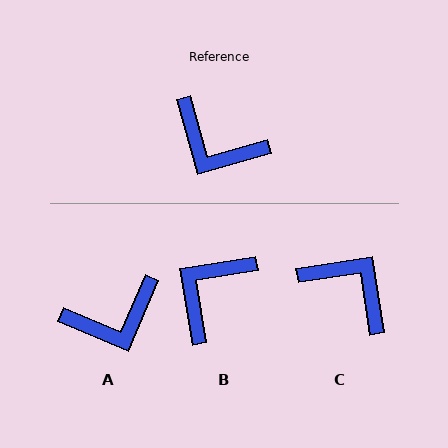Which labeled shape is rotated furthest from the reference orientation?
C, about 173 degrees away.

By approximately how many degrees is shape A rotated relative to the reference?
Approximately 51 degrees counter-clockwise.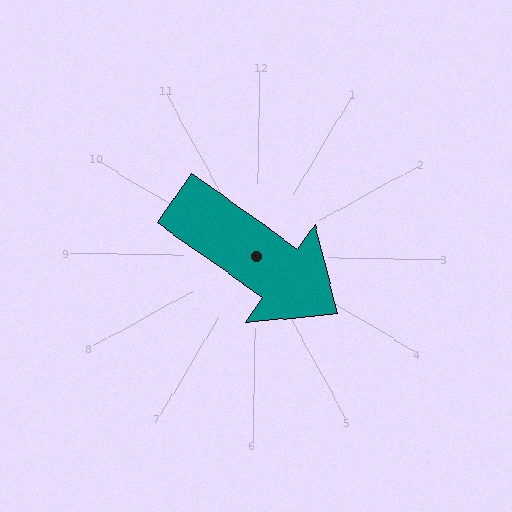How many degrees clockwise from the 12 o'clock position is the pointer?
Approximately 124 degrees.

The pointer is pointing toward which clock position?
Roughly 4 o'clock.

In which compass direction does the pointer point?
Southeast.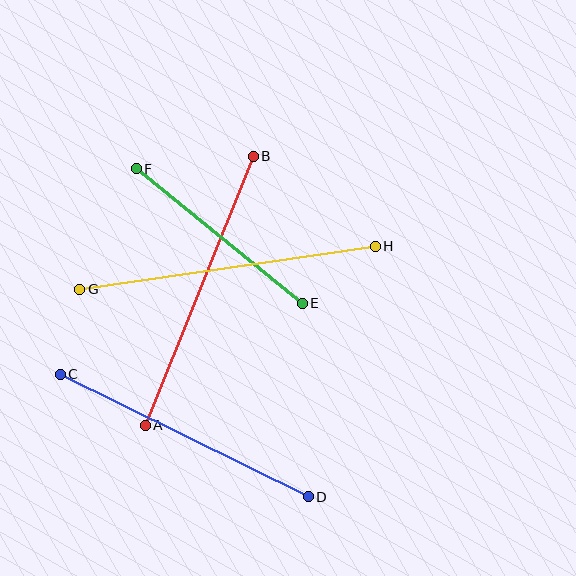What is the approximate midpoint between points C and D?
The midpoint is at approximately (184, 435) pixels.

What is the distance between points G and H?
The distance is approximately 299 pixels.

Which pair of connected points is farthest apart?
Points G and H are farthest apart.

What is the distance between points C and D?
The distance is approximately 276 pixels.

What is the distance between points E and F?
The distance is approximately 214 pixels.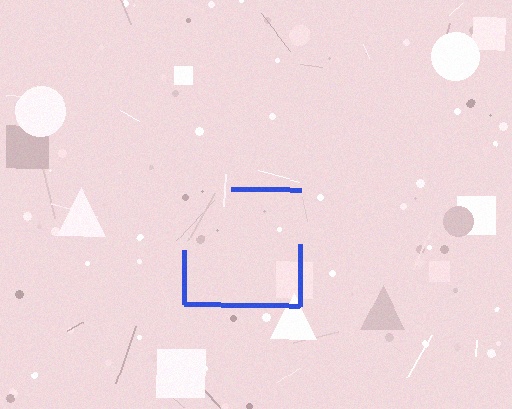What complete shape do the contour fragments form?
The contour fragments form a square.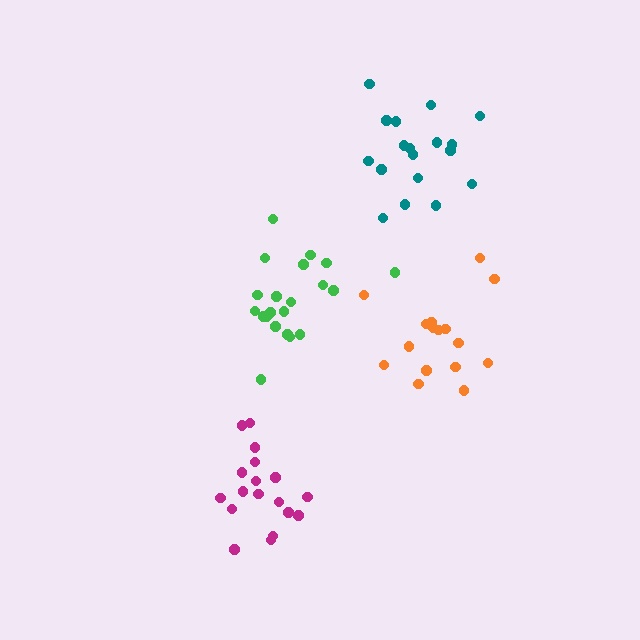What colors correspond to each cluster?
The clusters are colored: orange, teal, magenta, green.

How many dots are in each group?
Group 1: 16 dots, Group 2: 18 dots, Group 3: 18 dots, Group 4: 21 dots (73 total).